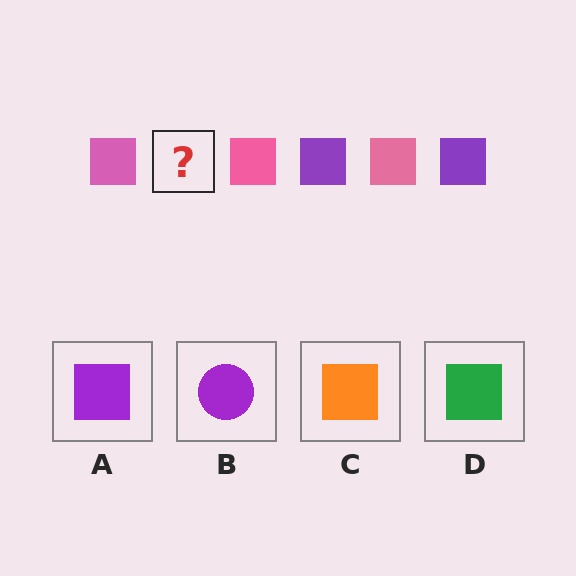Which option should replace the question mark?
Option A.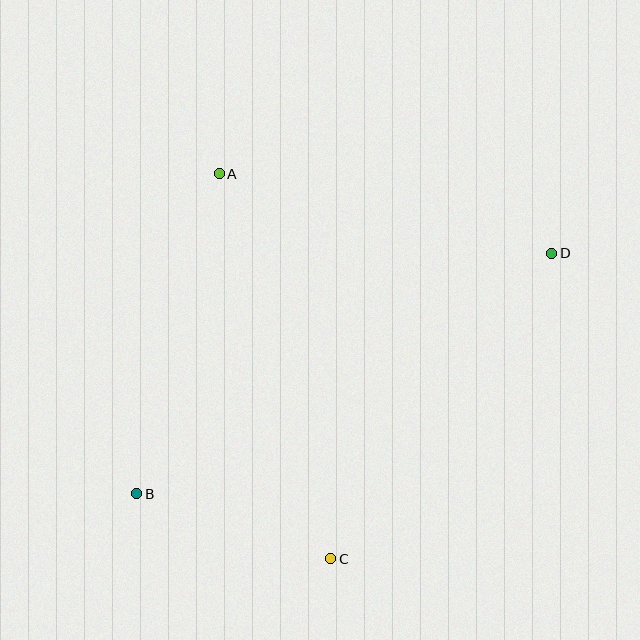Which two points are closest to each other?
Points B and C are closest to each other.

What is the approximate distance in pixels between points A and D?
The distance between A and D is approximately 342 pixels.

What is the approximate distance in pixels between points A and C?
The distance between A and C is approximately 401 pixels.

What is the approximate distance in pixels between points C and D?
The distance between C and D is approximately 377 pixels.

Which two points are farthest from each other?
Points B and D are farthest from each other.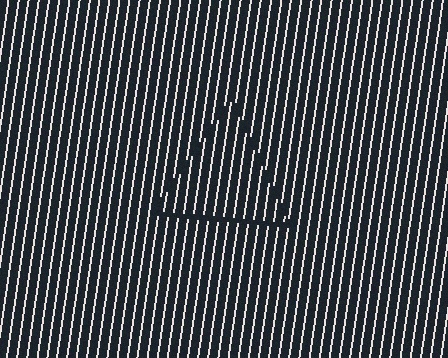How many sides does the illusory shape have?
3 sides — the line-ends trace a triangle.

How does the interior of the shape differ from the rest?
The interior of the shape contains the same grating, shifted by half a period — the contour is defined by the phase discontinuity where line-ends from the inner and outer gratings abut.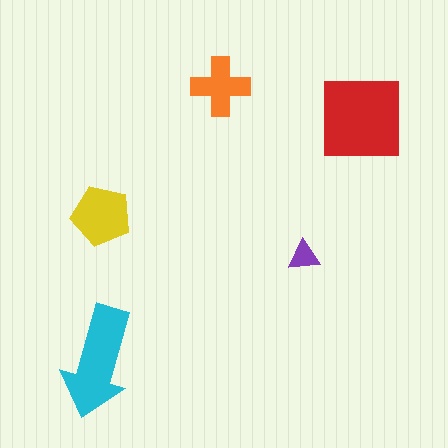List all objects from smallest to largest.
The purple triangle, the orange cross, the yellow pentagon, the cyan arrow, the red square.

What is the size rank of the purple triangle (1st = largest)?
5th.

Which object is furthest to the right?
The red square is rightmost.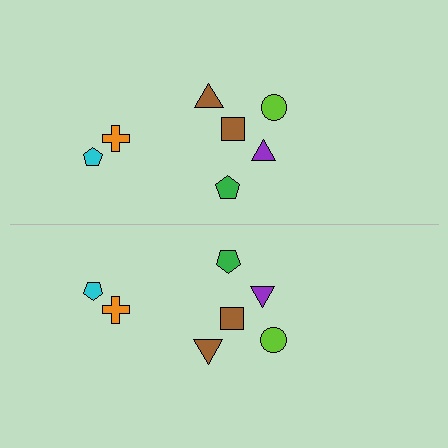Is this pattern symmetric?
Yes, this pattern has bilateral (reflection) symmetry.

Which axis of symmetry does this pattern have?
The pattern has a horizontal axis of symmetry running through the center of the image.